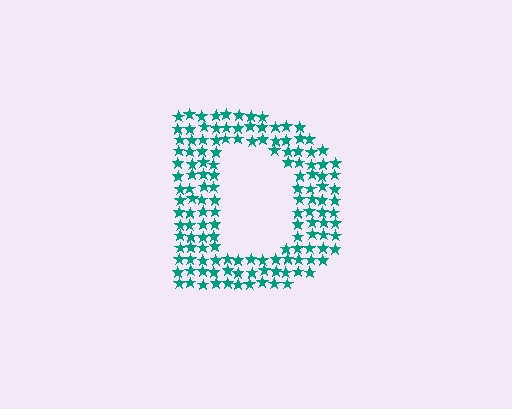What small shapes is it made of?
It is made of small stars.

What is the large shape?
The large shape is the letter D.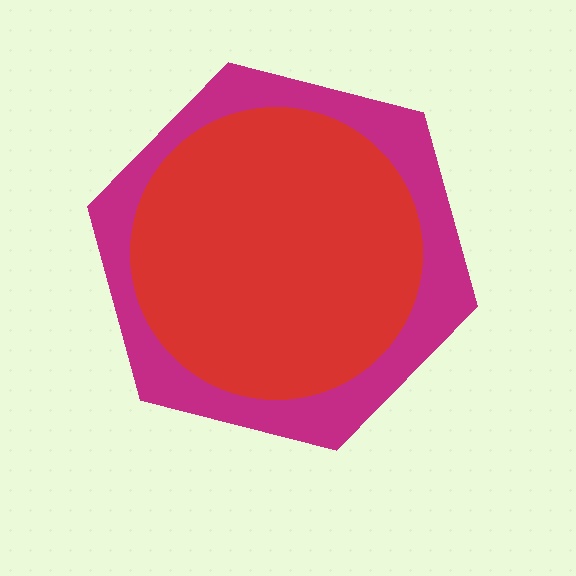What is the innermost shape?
The red circle.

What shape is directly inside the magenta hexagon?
The red circle.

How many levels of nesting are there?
2.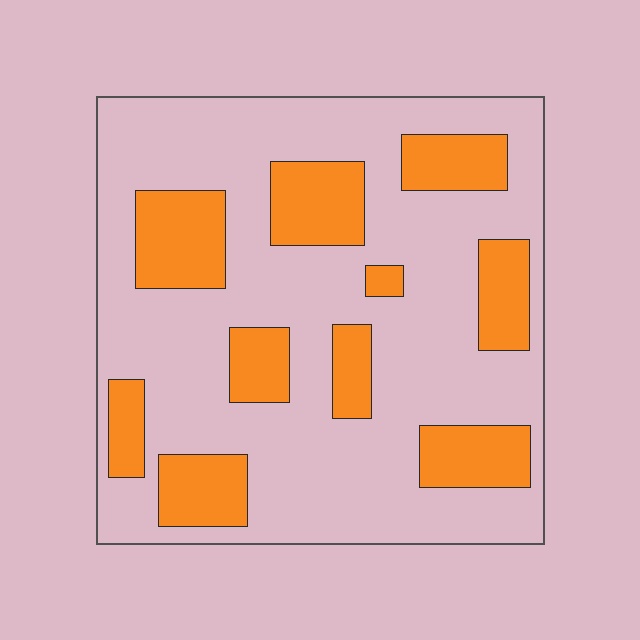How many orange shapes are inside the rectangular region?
10.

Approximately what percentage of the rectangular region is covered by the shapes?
Approximately 30%.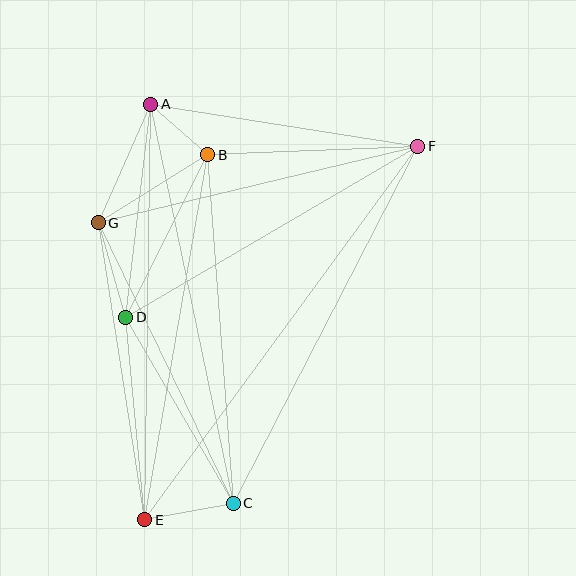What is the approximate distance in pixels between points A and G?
The distance between A and G is approximately 130 pixels.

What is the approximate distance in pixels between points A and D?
The distance between A and D is approximately 214 pixels.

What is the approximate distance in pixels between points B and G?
The distance between B and G is approximately 129 pixels.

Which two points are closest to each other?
Points A and B are closest to each other.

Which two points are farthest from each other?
Points E and F are farthest from each other.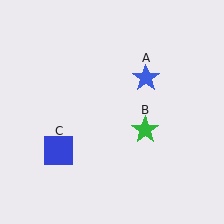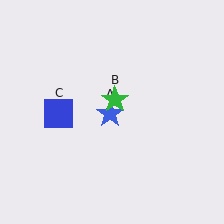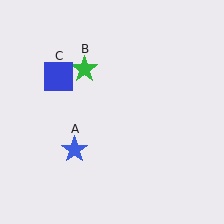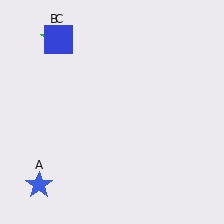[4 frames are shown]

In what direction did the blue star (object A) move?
The blue star (object A) moved down and to the left.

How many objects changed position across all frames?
3 objects changed position: blue star (object A), green star (object B), blue square (object C).